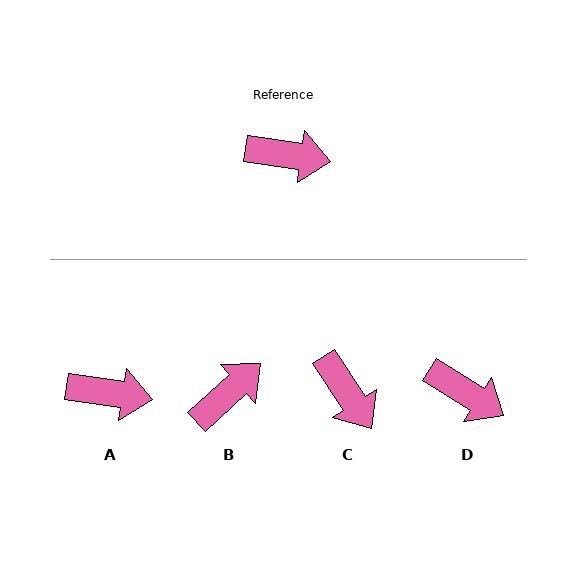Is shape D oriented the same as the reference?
No, it is off by about 24 degrees.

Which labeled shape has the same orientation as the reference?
A.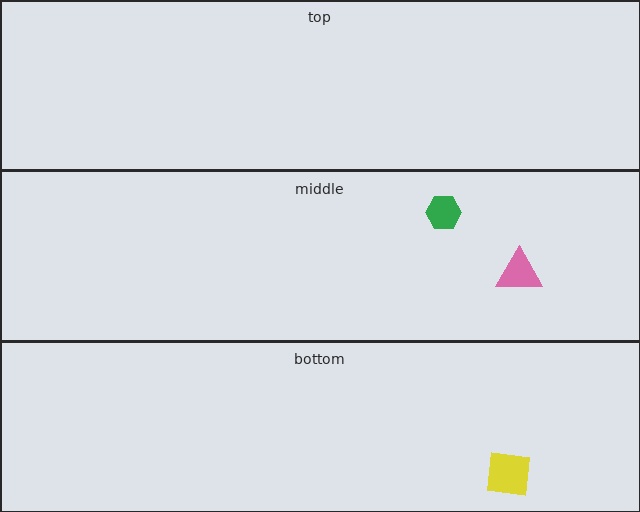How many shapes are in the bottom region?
1.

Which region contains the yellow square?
The bottom region.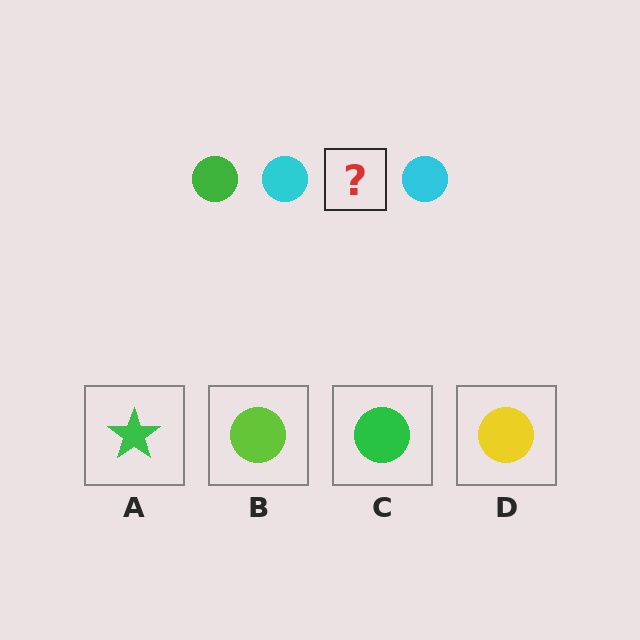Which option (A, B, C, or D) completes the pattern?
C.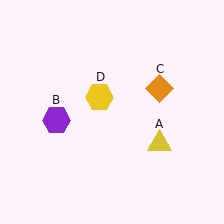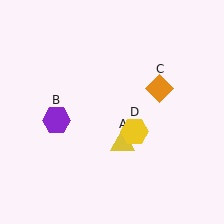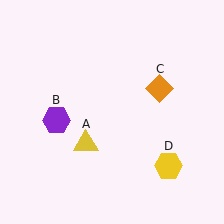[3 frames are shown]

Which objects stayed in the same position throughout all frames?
Purple hexagon (object B) and orange diamond (object C) remained stationary.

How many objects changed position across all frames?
2 objects changed position: yellow triangle (object A), yellow hexagon (object D).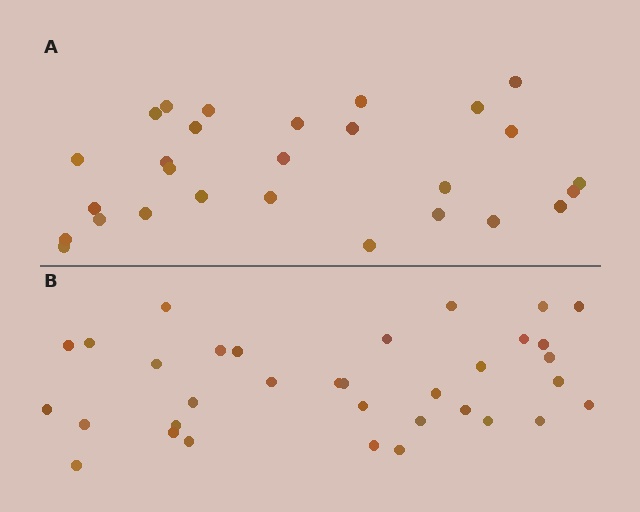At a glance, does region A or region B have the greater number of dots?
Region B (the bottom region) has more dots.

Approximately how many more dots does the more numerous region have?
Region B has about 6 more dots than region A.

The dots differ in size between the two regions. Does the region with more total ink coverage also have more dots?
No. Region A has more total ink coverage because its dots are larger, but region B actually contains more individual dots. Total area can be misleading — the number of items is what matters here.